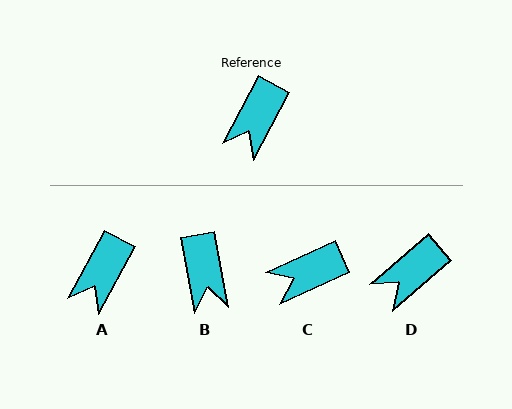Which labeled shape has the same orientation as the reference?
A.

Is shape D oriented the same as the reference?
No, it is off by about 21 degrees.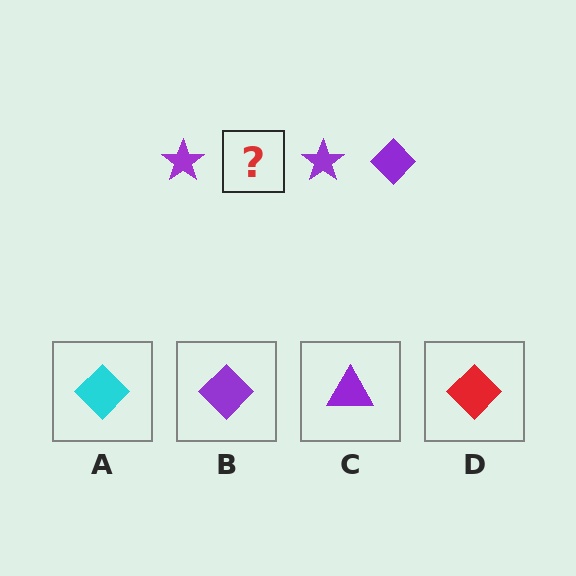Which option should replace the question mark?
Option B.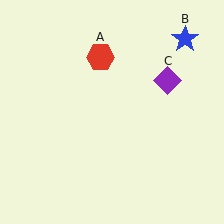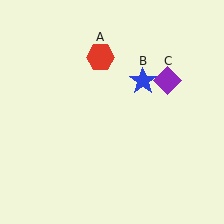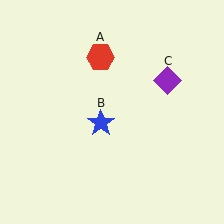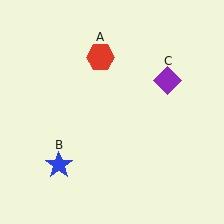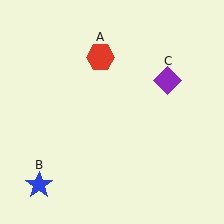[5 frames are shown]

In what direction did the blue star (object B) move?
The blue star (object B) moved down and to the left.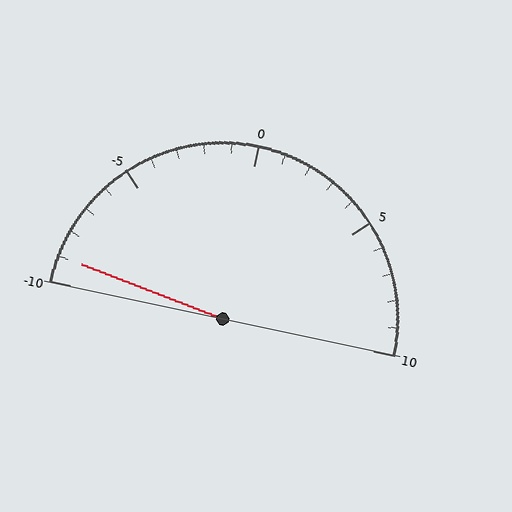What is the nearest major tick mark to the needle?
The nearest major tick mark is -10.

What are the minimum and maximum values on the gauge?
The gauge ranges from -10 to 10.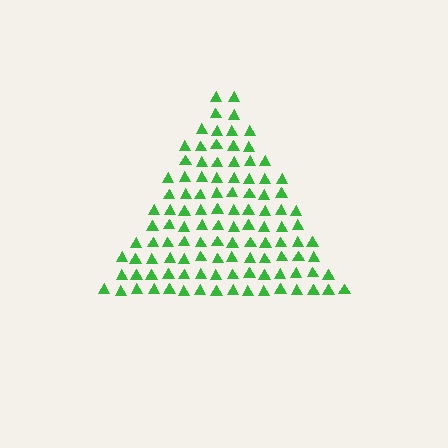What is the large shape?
The large shape is a triangle.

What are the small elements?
The small elements are triangles.